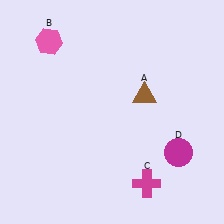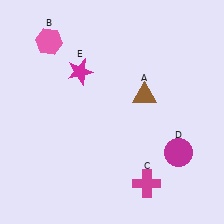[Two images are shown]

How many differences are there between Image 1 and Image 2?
There is 1 difference between the two images.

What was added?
A magenta star (E) was added in Image 2.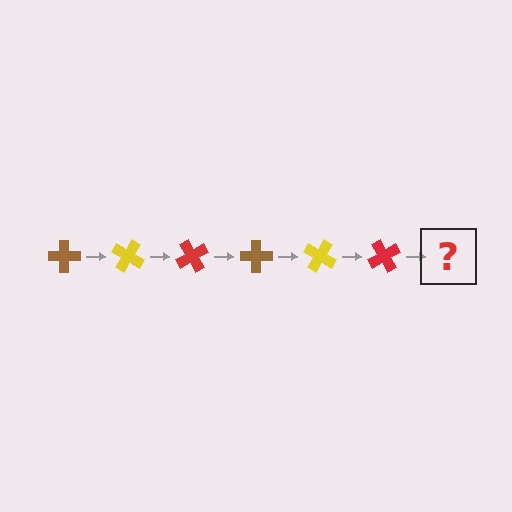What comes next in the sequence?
The next element should be a brown cross, rotated 180 degrees from the start.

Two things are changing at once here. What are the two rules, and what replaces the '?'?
The two rules are that it rotates 30 degrees each step and the color cycles through brown, yellow, and red. The '?' should be a brown cross, rotated 180 degrees from the start.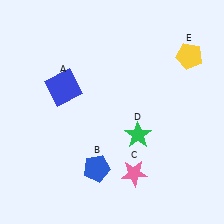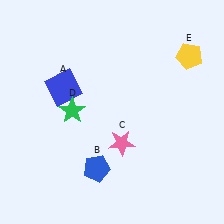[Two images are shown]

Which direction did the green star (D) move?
The green star (D) moved left.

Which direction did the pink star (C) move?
The pink star (C) moved up.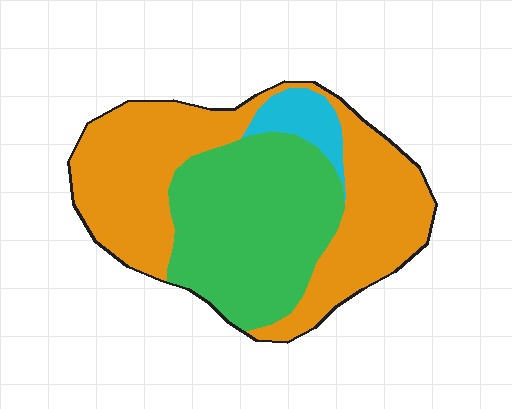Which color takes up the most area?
Orange, at roughly 55%.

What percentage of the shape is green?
Green covers roughly 40% of the shape.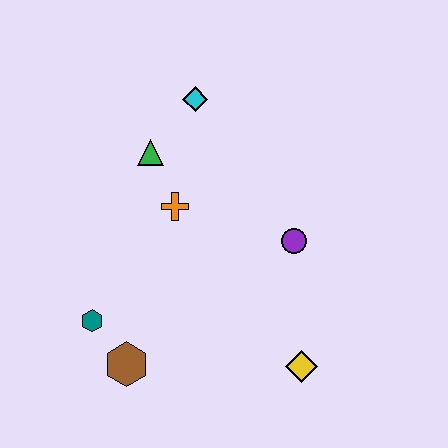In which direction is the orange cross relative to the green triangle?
The orange cross is below the green triangle.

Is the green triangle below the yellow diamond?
No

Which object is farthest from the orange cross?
The yellow diamond is farthest from the orange cross.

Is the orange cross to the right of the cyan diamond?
No